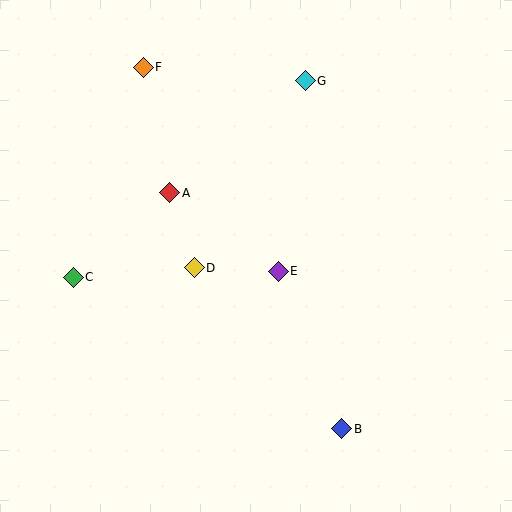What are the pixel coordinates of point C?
Point C is at (73, 277).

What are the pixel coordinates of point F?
Point F is at (143, 67).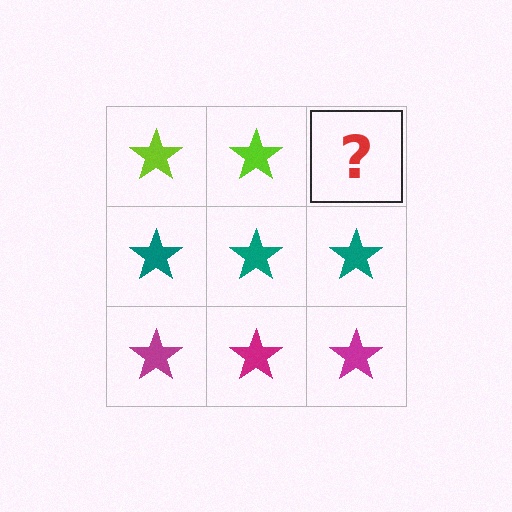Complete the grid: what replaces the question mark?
The question mark should be replaced with a lime star.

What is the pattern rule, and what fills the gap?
The rule is that each row has a consistent color. The gap should be filled with a lime star.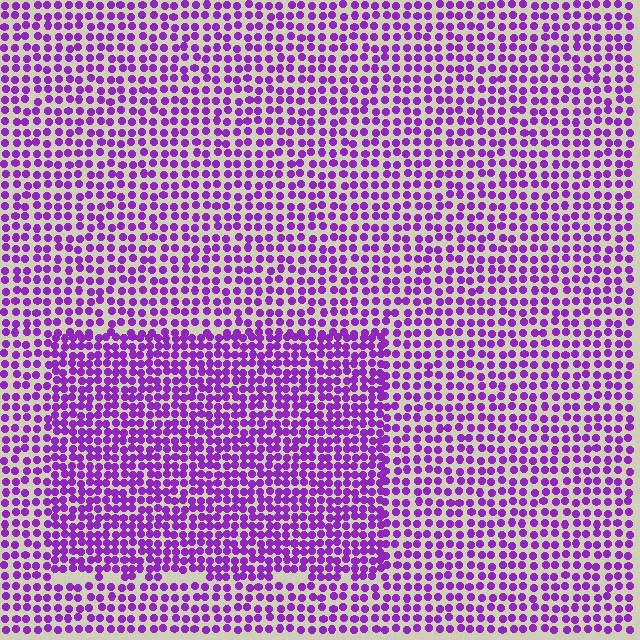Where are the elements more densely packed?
The elements are more densely packed inside the rectangle boundary.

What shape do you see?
I see a rectangle.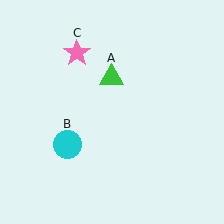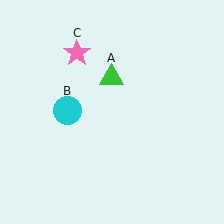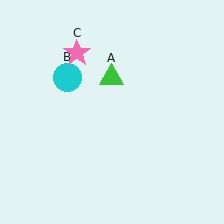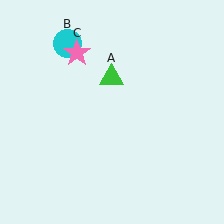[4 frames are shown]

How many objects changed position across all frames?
1 object changed position: cyan circle (object B).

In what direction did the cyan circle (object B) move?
The cyan circle (object B) moved up.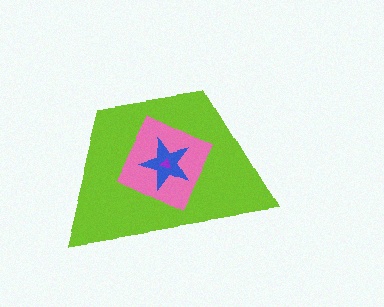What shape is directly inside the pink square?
The blue star.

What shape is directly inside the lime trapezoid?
The pink square.